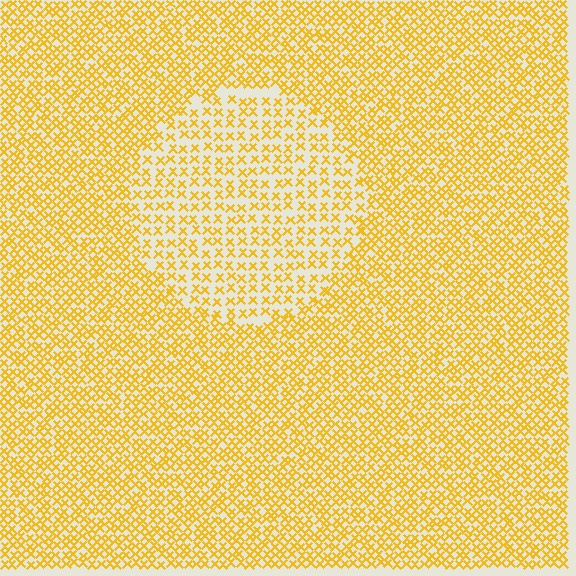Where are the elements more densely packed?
The elements are more densely packed outside the circle boundary.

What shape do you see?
I see a circle.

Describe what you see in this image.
The image contains small yellow elements arranged at two different densities. A circle-shaped region is visible where the elements are less densely packed than the surrounding area.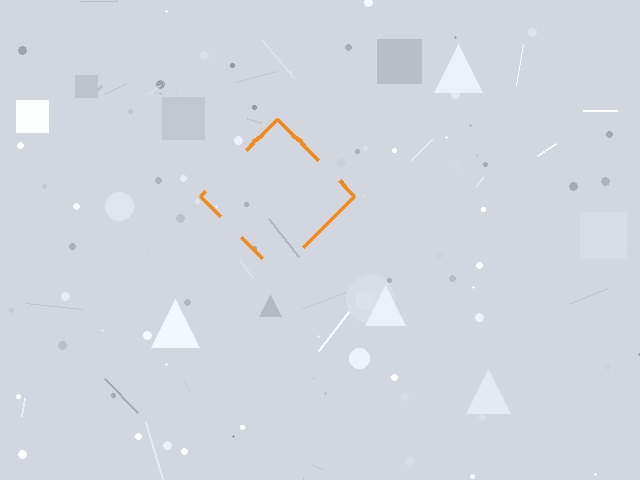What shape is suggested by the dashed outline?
The dashed outline suggests a diamond.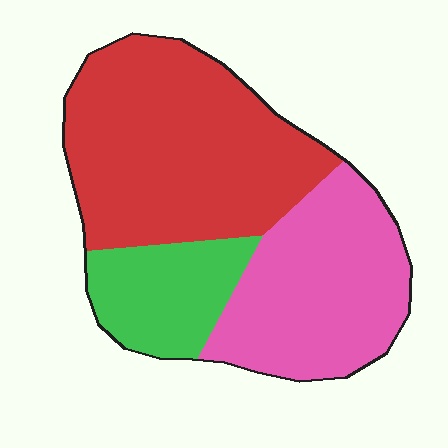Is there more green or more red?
Red.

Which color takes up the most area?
Red, at roughly 50%.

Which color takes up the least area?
Green, at roughly 15%.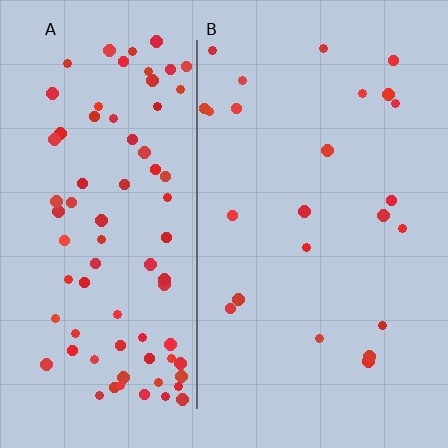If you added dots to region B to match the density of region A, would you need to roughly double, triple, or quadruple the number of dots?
Approximately quadruple.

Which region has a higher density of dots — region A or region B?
A (the left).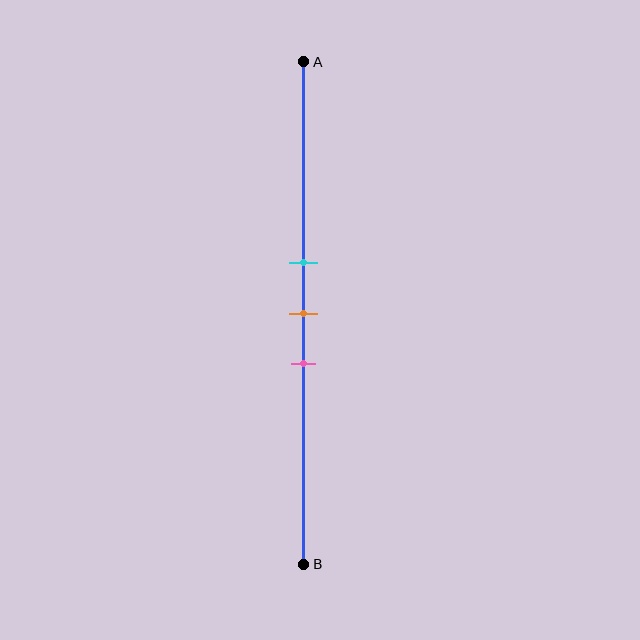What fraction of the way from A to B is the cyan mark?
The cyan mark is approximately 40% (0.4) of the way from A to B.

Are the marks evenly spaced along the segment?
Yes, the marks are approximately evenly spaced.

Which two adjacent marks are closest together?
The cyan and orange marks are the closest adjacent pair.